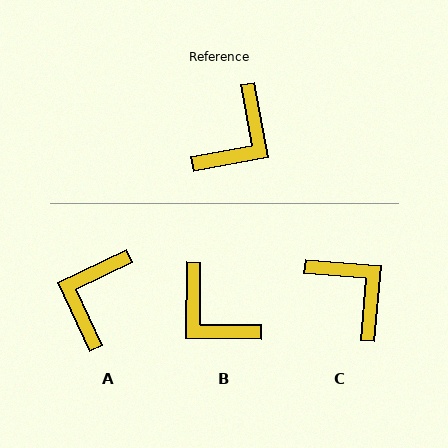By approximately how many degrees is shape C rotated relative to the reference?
Approximately 75 degrees counter-clockwise.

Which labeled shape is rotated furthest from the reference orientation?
A, about 165 degrees away.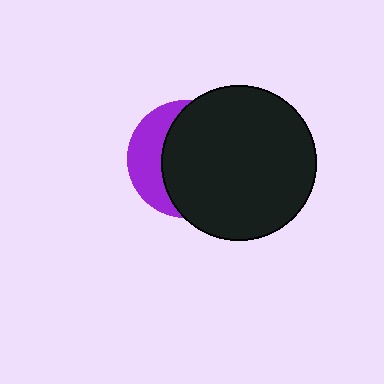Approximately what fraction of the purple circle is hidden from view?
Roughly 68% of the purple circle is hidden behind the black circle.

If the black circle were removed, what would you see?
You would see the complete purple circle.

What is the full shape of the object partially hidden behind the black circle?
The partially hidden object is a purple circle.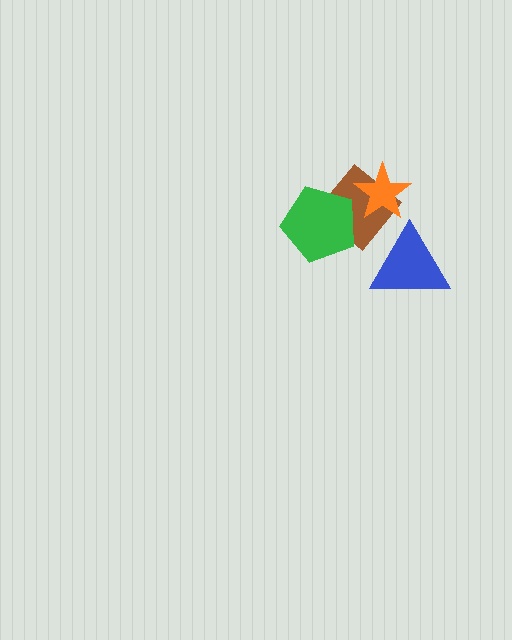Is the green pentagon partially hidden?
No, no other shape covers it.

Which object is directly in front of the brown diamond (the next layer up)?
The green pentagon is directly in front of the brown diamond.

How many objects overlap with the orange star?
1 object overlaps with the orange star.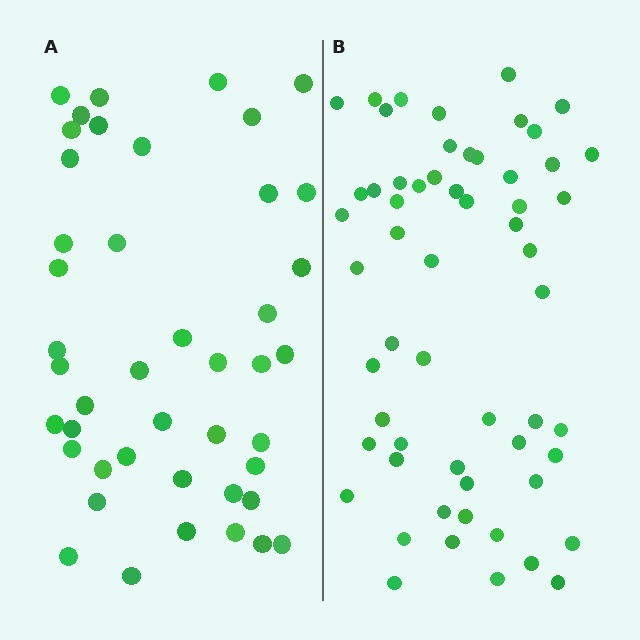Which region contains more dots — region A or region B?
Region B (the right region) has more dots.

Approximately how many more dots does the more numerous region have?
Region B has approximately 15 more dots than region A.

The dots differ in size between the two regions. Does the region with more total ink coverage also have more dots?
No. Region A has more total ink coverage because its dots are larger, but region B actually contains more individual dots. Total area can be misleading — the number of items is what matters here.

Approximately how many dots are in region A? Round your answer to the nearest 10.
About 40 dots. (The exact count is 44, which rounds to 40.)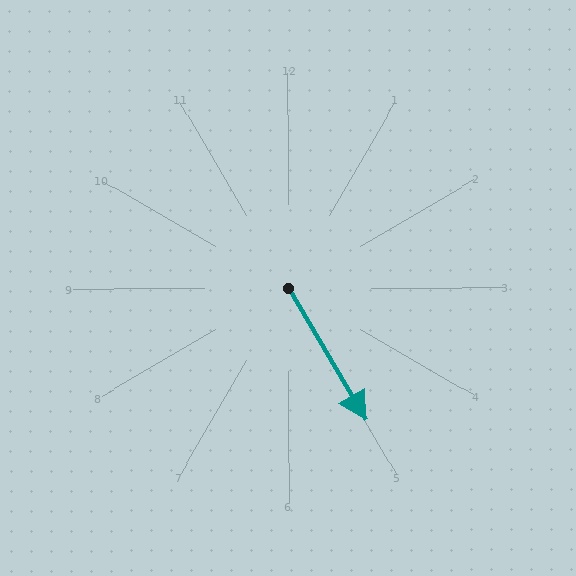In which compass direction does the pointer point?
Southeast.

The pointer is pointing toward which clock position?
Roughly 5 o'clock.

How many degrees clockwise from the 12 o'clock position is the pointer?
Approximately 150 degrees.